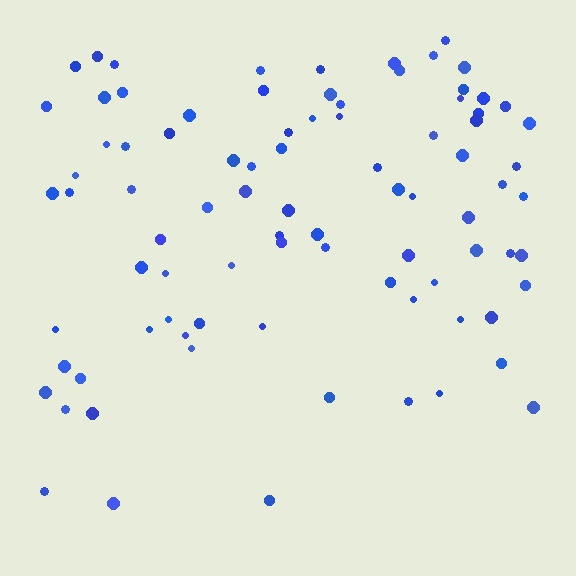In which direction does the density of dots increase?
From bottom to top, with the top side densest.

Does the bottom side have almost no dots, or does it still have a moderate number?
Still a moderate number, just noticeably fewer than the top.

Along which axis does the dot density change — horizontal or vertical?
Vertical.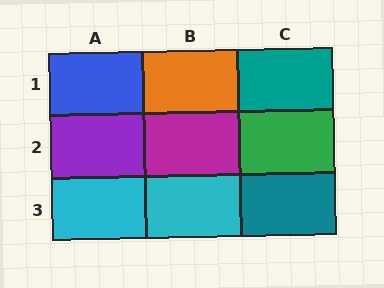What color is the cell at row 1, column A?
Blue.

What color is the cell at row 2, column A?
Purple.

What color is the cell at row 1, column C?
Teal.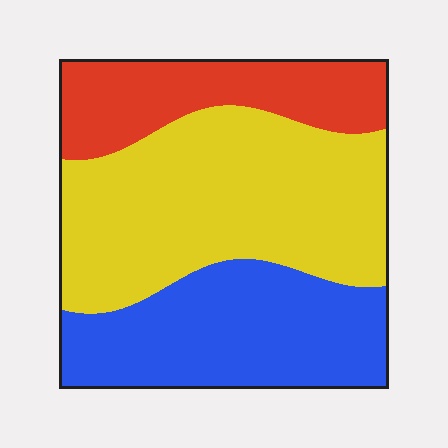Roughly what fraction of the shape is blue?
Blue takes up about one third (1/3) of the shape.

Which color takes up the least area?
Red, at roughly 20%.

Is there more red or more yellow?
Yellow.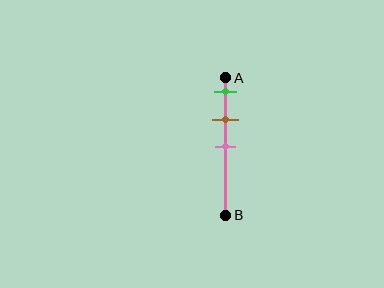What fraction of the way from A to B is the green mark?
The green mark is approximately 10% (0.1) of the way from A to B.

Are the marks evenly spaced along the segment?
Yes, the marks are approximately evenly spaced.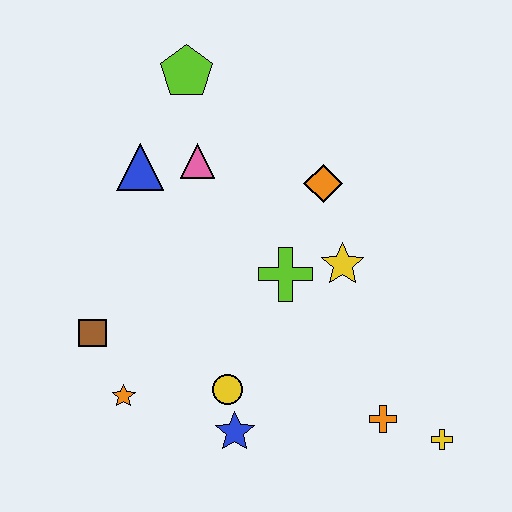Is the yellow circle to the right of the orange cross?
No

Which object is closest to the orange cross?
The yellow cross is closest to the orange cross.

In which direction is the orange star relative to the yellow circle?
The orange star is to the left of the yellow circle.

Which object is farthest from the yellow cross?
The lime pentagon is farthest from the yellow cross.